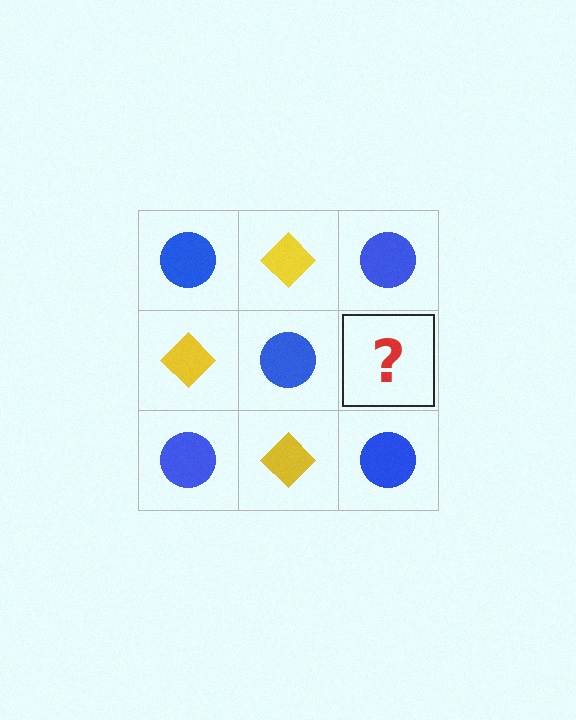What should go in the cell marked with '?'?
The missing cell should contain a yellow diamond.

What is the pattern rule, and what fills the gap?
The rule is that it alternates blue circle and yellow diamond in a checkerboard pattern. The gap should be filled with a yellow diamond.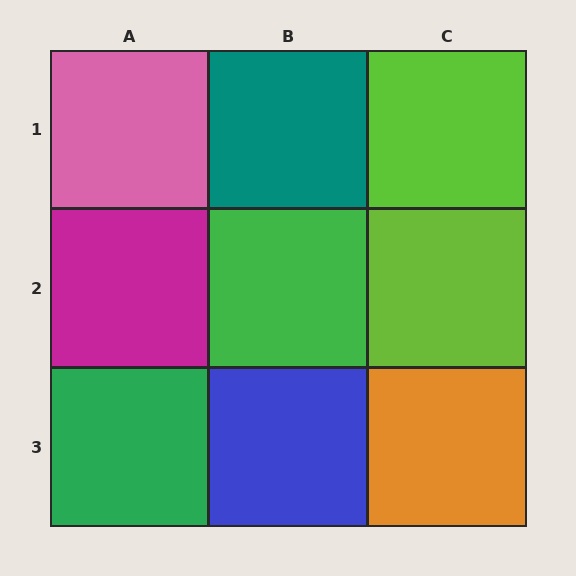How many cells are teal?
1 cell is teal.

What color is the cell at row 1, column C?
Lime.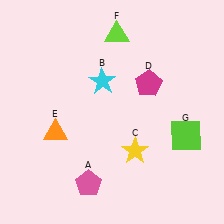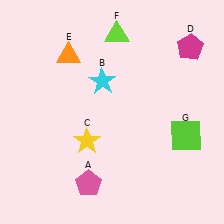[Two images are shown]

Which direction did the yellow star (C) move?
The yellow star (C) moved left.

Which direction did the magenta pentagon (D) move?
The magenta pentagon (D) moved right.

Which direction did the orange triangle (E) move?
The orange triangle (E) moved up.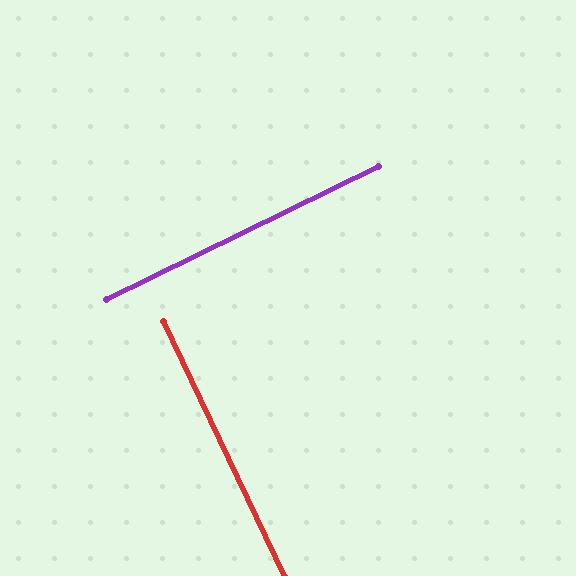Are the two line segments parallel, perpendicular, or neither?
Perpendicular — they meet at approximately 89°.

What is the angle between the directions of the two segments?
Approximately 89 degrees.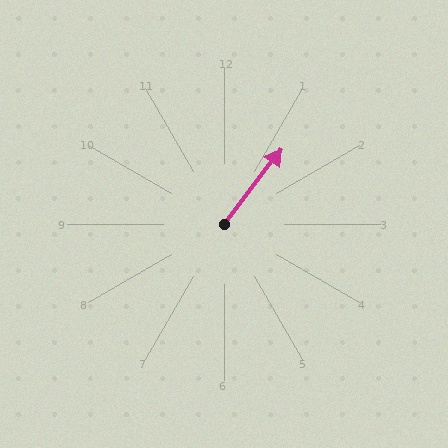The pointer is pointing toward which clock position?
Roughly 1 o'clock.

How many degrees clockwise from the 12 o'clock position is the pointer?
Approximately 37 degrees.